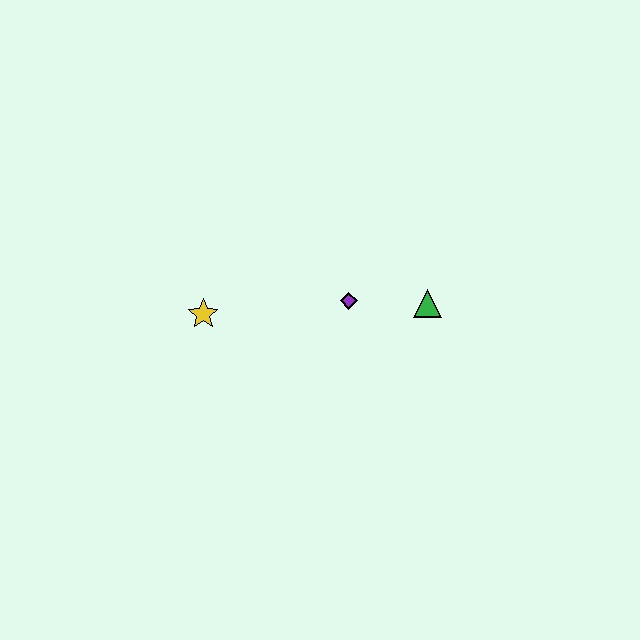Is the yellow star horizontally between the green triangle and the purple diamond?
No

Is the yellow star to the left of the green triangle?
Yes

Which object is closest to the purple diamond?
The green triangle is closest to the purple diamond.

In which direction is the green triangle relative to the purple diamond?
The green triangle is to the right of the purple diamond.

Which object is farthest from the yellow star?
The green triangle is farthest from the yellow star.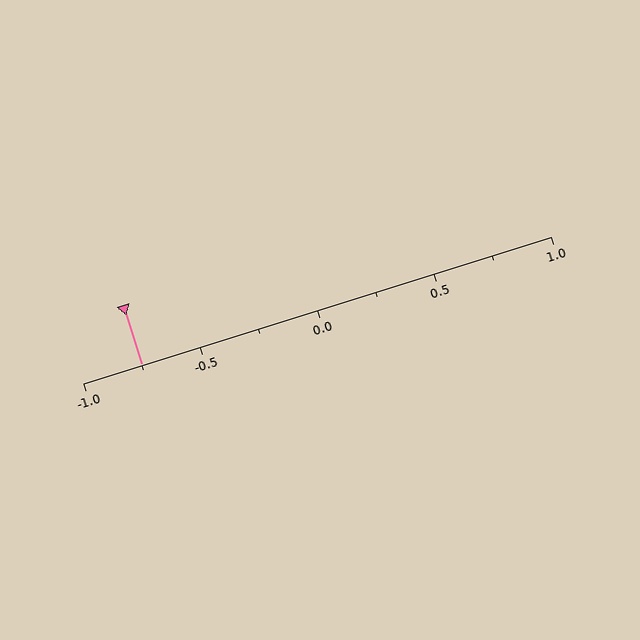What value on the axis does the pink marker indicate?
The marker indicates approximately -0.75.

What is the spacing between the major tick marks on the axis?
The major ticks are spaced 0.5 apart.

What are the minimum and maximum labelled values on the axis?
The axis runs from -1.0 to 1.0.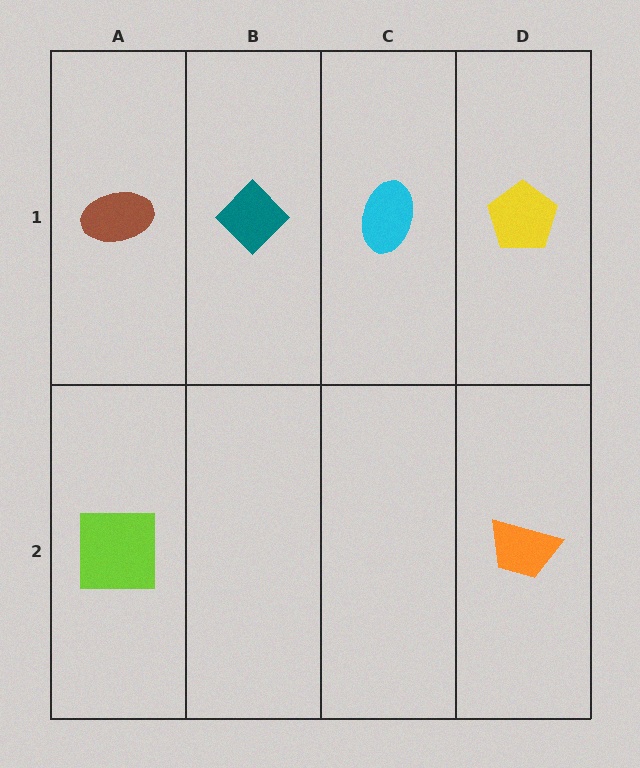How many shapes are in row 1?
4 shapes.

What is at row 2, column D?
An orange trapezoid.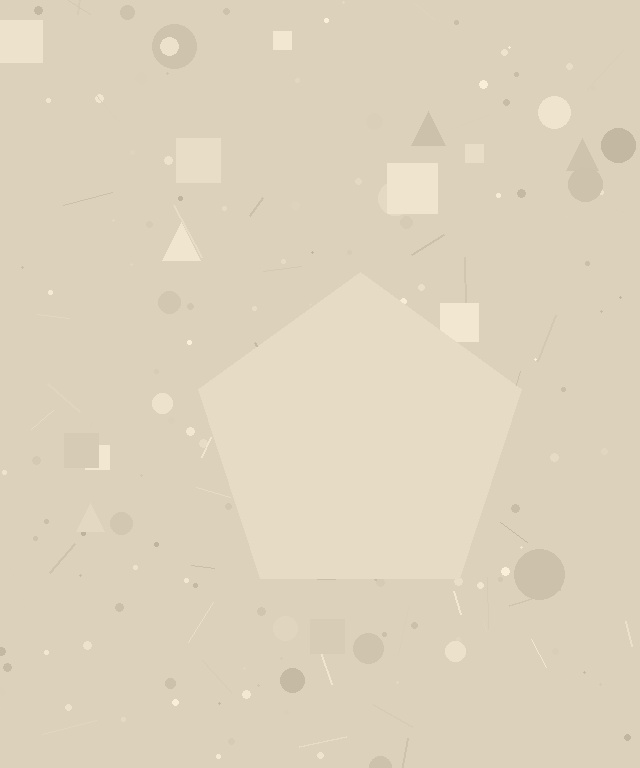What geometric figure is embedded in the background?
A pentagon is embedded in the background.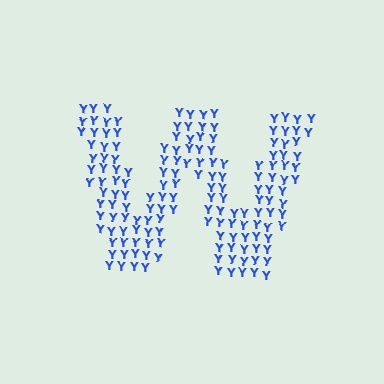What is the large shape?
The large shape is the letter W.